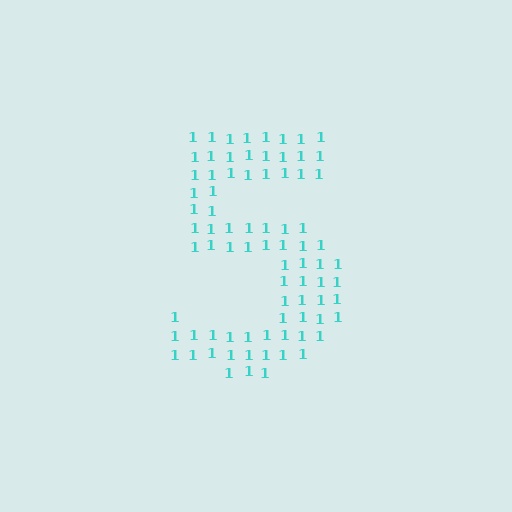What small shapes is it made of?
It is made of small digit 1's.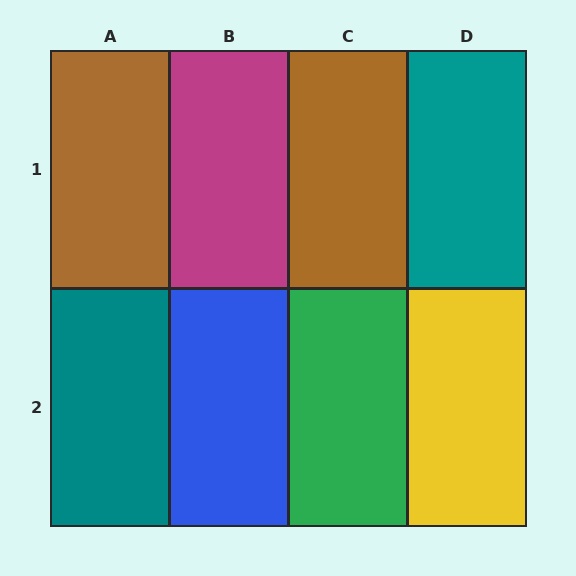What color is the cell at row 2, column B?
Blue.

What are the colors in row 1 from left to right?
Brown, magenta, brown, teal.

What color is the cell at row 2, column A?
Teal.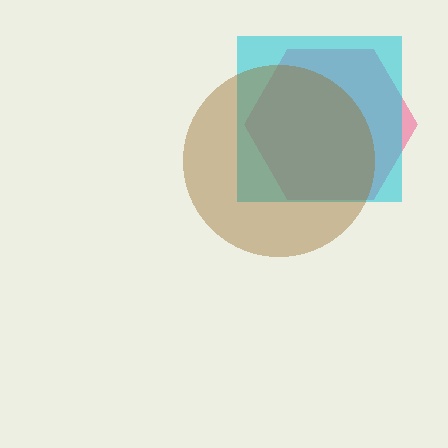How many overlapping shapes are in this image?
There are 3 overlapping shapes in the image.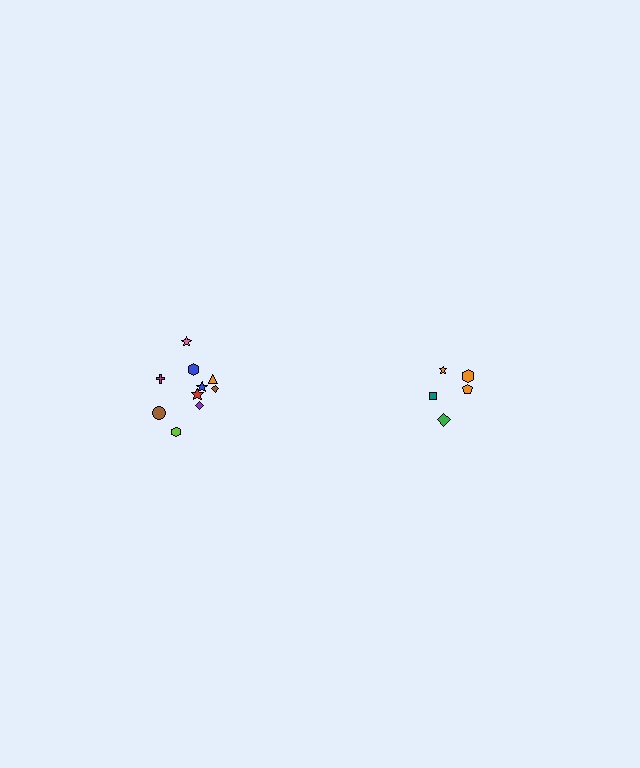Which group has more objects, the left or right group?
The left group.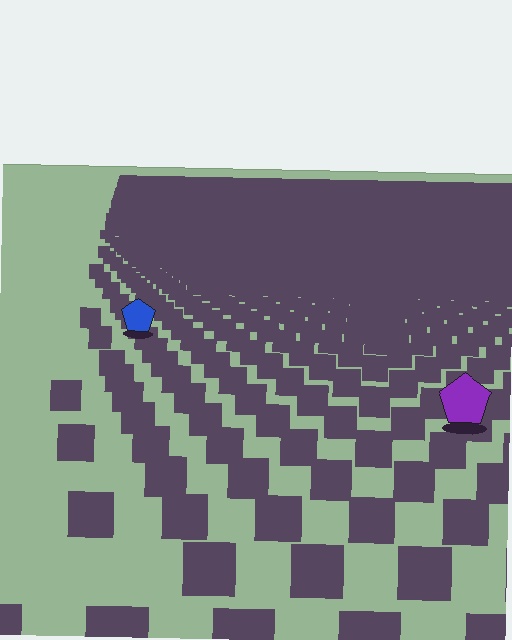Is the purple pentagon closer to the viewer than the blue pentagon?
Yes. The purple pentagon is closer — you can tell from the texture gradient: the ground texture is coarser near it.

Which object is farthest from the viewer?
The blue pentagon is farthest from the viewer. It appears smaller and the ground texture around it is denser.